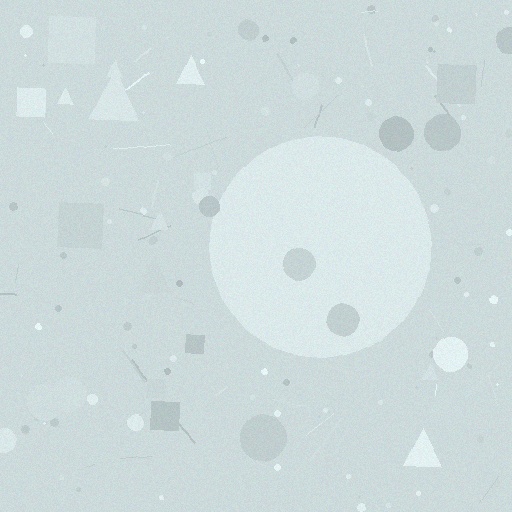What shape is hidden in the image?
A circle is hidden in the image.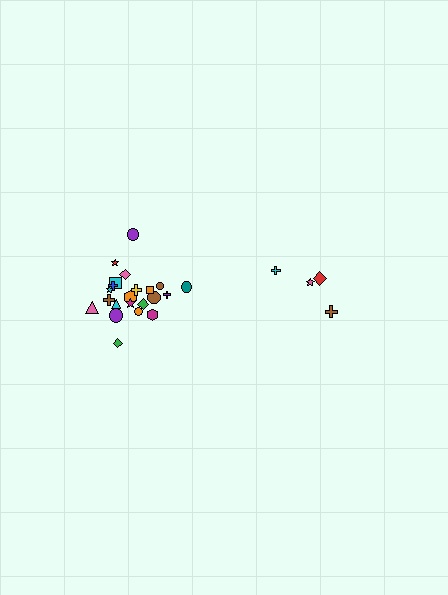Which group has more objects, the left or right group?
The left group.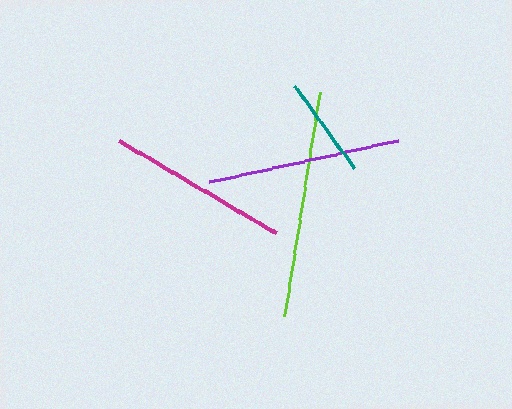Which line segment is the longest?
The lime line is the longest at approximately 228 pixels.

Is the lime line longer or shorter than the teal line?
The lime line is longer than the teal line.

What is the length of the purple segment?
The purple segment is approximately 194 pixels long.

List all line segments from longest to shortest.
From longest to shortest: lime, purple, magenta, teal.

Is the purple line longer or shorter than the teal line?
The purple line is longer than the teal line.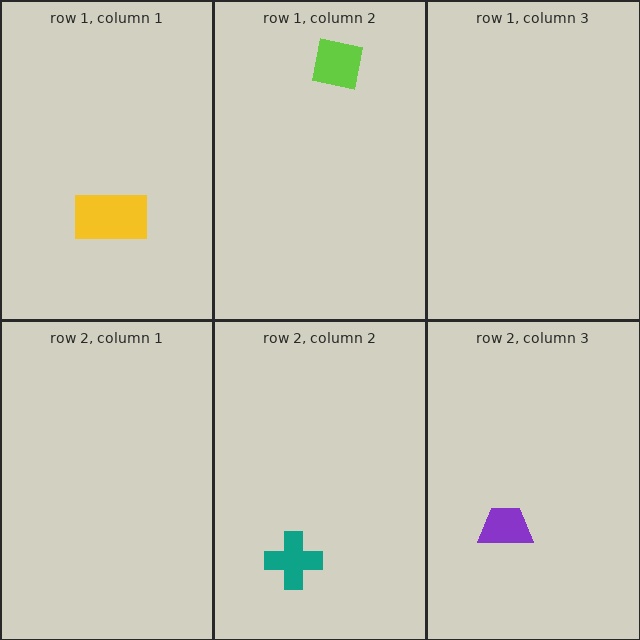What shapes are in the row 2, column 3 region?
The purple trapezoid.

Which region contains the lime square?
The row 1, column 2 region.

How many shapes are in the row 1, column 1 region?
1.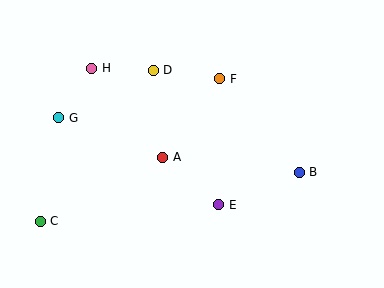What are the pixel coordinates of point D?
Point D is at (153, 70).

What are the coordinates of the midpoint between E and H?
The midpoint between E and H is at (155, 137).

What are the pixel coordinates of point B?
Point B is at (299, 172).